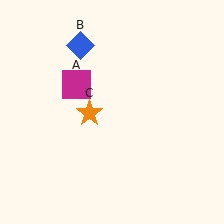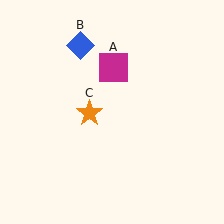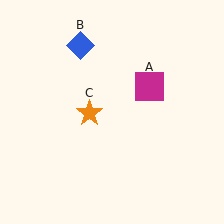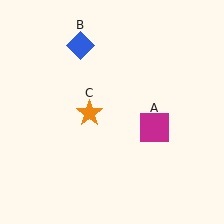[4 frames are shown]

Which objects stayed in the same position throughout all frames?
Blue diamond (object B) and orange star (object C) remained stationary.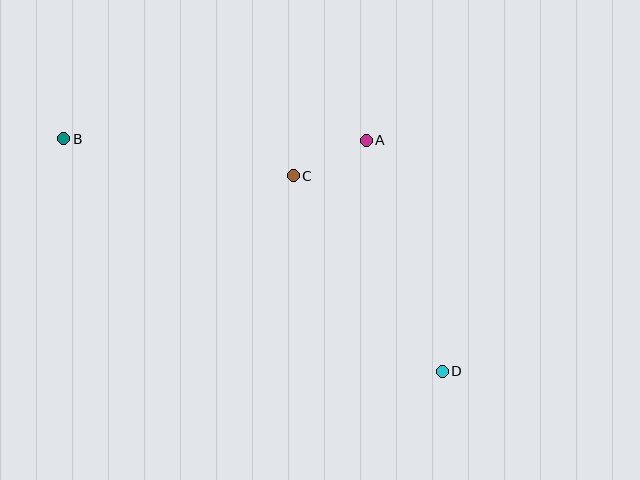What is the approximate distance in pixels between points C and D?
The distance between C and D is approximately 246 pixels.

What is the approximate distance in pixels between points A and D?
The distance between A and D is approximately 243 pixels.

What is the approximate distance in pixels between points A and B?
The distance between A and B is approximately 302 pixels.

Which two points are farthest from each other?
Points B and D are farthest from each other.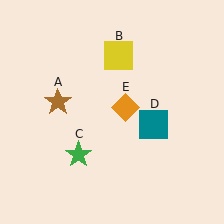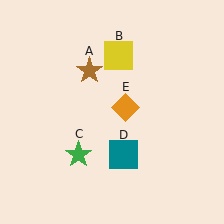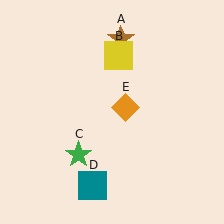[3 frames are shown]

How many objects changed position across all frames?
2 objects changed position: brown star (object A), teal square (object D).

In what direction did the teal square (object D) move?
The teal square (object D) moved down and to the left.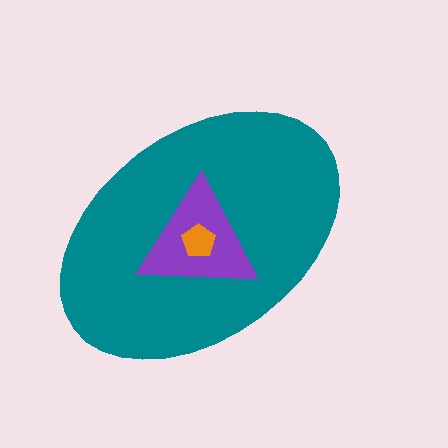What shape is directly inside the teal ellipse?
The purple triangle.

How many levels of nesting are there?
3.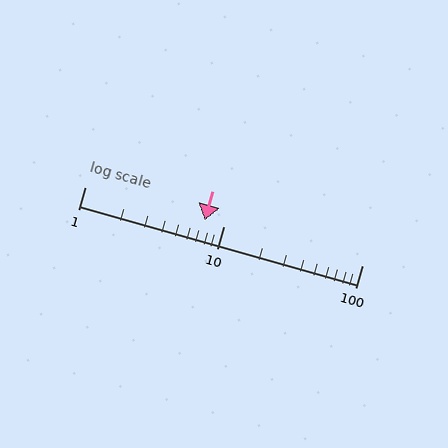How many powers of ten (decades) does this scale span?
The scale spans 2 decades, from 1 to 100.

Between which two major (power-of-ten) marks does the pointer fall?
The pointer is between 1 and 10.